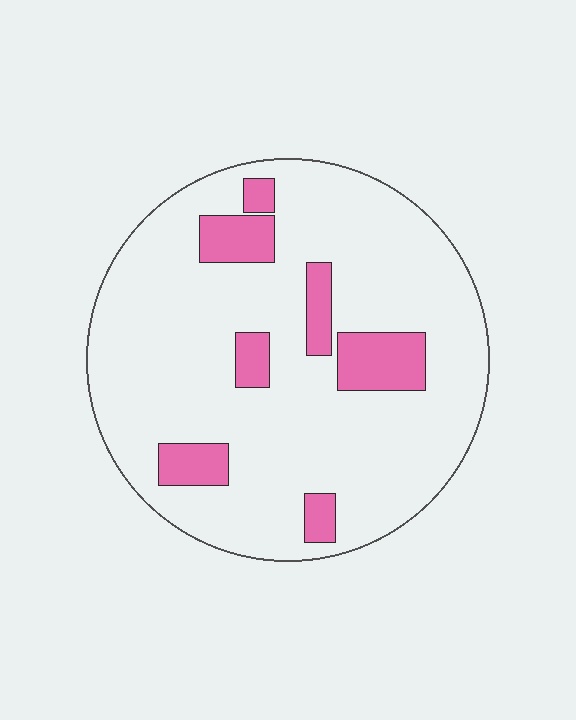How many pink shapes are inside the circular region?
7.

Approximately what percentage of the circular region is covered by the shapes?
Approximately 15%.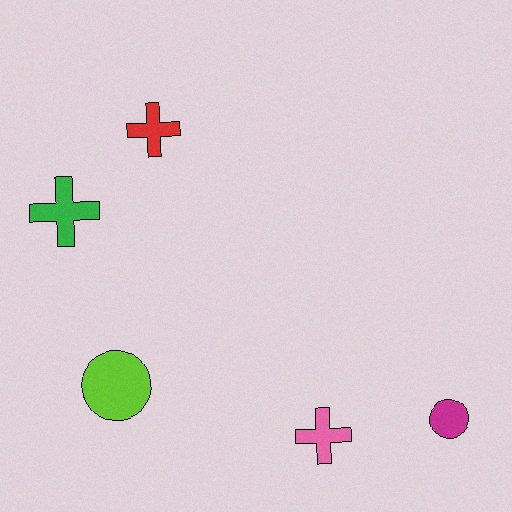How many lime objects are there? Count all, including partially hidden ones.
There is 1 lime object.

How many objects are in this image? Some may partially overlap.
There are 5 objects.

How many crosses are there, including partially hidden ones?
There are 3 crosses.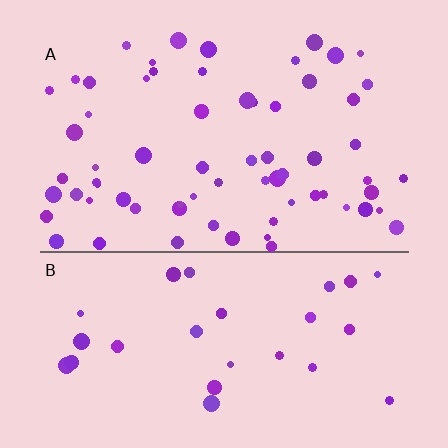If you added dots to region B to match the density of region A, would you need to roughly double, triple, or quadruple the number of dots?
Approximately double.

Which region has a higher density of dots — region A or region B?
A (the top).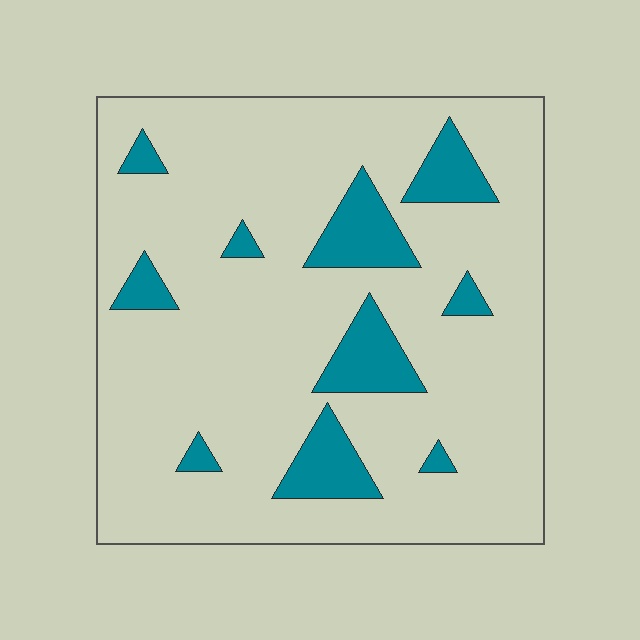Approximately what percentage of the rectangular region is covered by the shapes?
Approximately 15%.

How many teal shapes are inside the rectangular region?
10.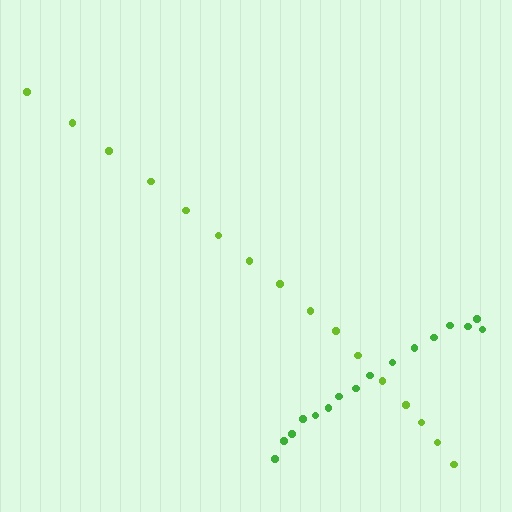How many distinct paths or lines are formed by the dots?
There are 2 distinct paths.